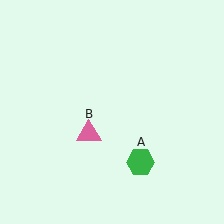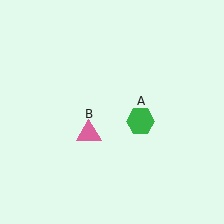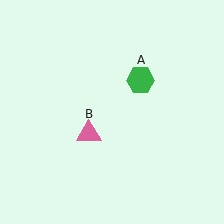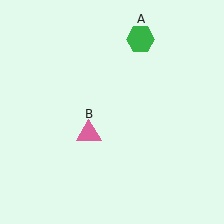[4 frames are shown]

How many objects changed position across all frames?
1 object changed position: green hexagon (object A).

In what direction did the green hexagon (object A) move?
The green hexagon (object A) moved up.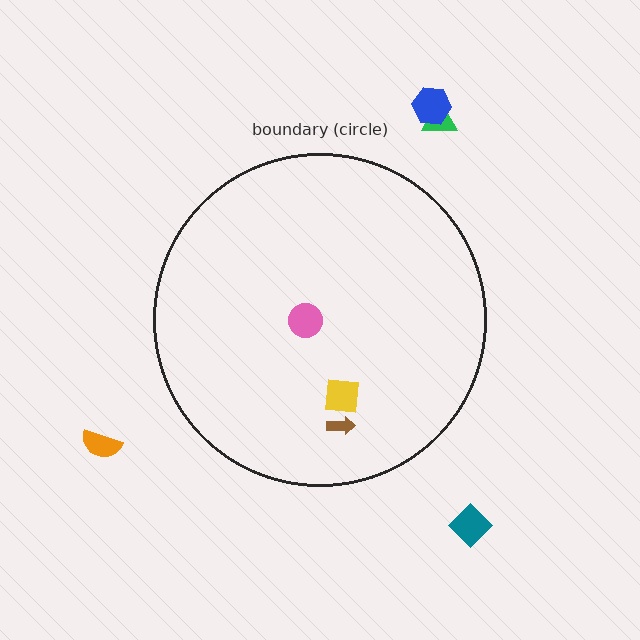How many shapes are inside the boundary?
3 inside, 4 outside.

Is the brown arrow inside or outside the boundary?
Inside.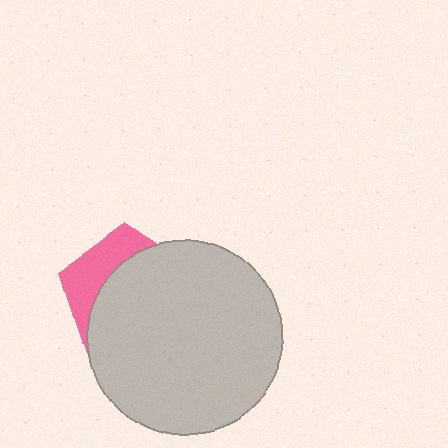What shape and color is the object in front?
The object in front is a light gray circle.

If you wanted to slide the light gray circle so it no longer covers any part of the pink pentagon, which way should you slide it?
Slide it toward the lower-right — that is the most direct way to separate the two shapes.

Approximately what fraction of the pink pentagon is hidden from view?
Roughly 70% of the pink pentagon is hidden behind the light gray circle.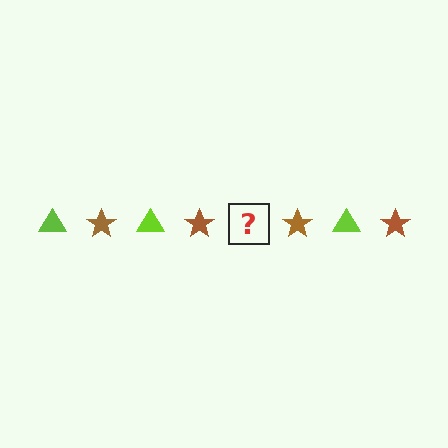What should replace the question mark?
The question mark should be replaced with a lime triangle.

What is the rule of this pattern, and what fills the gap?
The rule is that the pattern alternates between lime triangle and brown star. The gap should be filled with a lime triangle.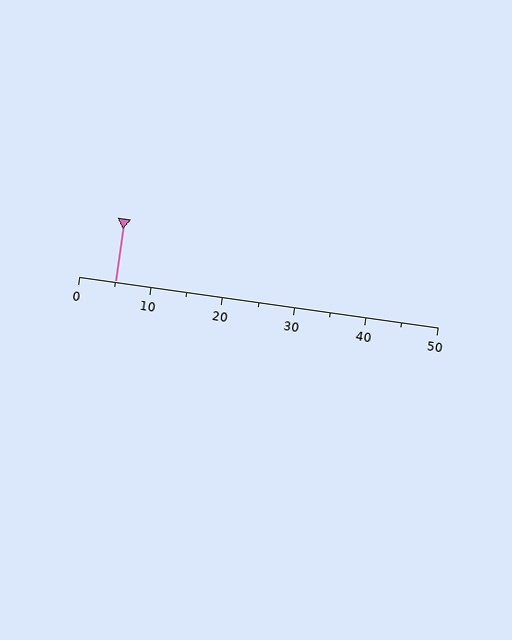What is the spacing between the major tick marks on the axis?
The major ticks are spaced 10 apart.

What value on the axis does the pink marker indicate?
The marker indicates approximately 5.